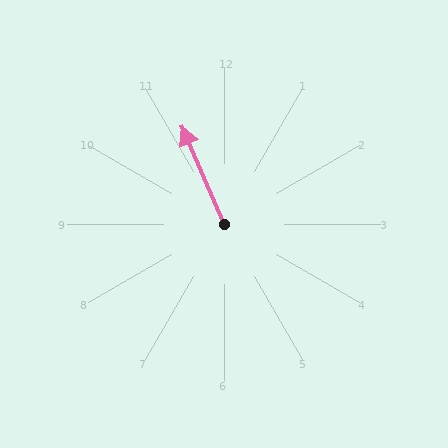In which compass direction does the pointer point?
Northwest.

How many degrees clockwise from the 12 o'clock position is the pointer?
Approximately 337 degrees.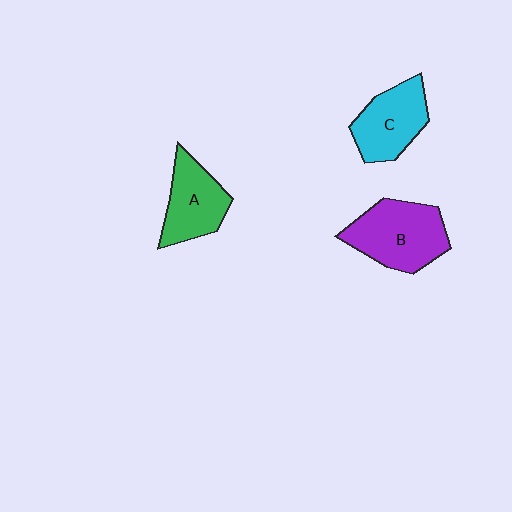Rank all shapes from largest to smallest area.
From largest to smallest: B (purple), C (cyan), A (green).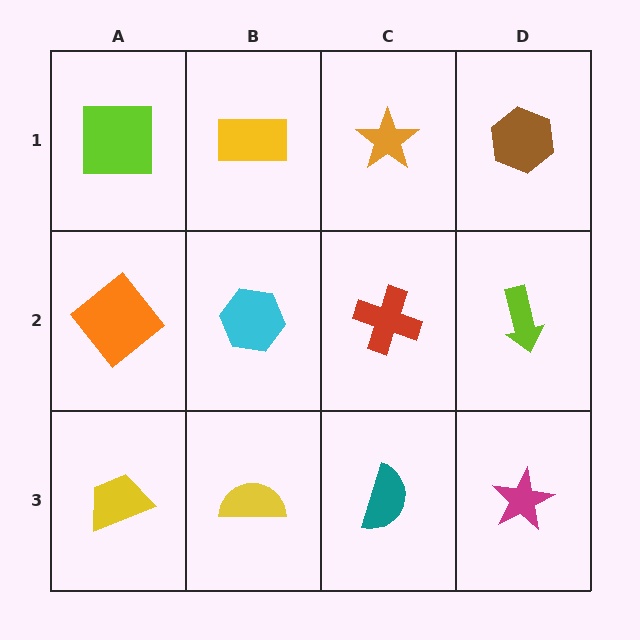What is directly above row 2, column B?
A yellow rectangle.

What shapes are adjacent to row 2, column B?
A yellow rectangle (row 1, column B), a yellow semicircle (row 3, column B), an orange diamond (row 2, column A), a red cross (row 2, column C).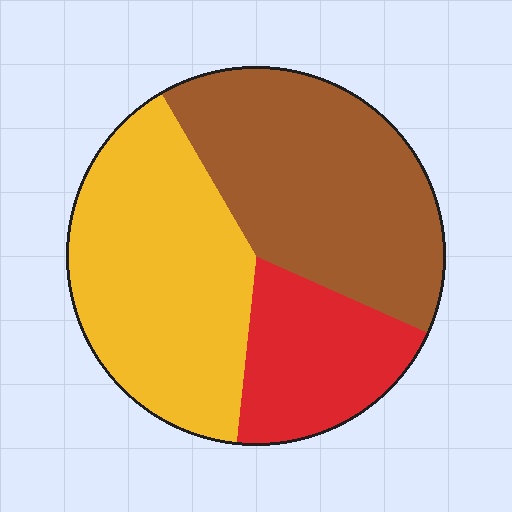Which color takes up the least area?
Red, at roughly 20%.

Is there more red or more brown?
Brown.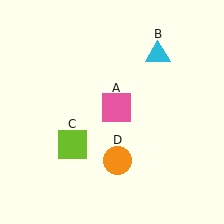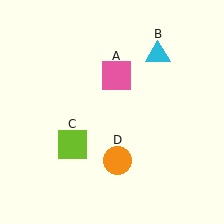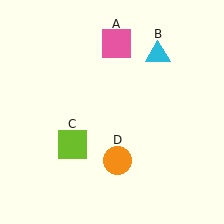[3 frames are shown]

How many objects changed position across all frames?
1 object changed position: pink square (object A).